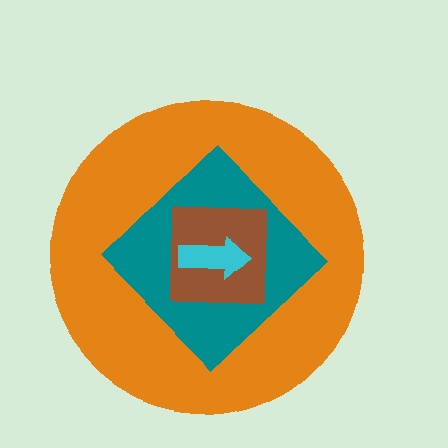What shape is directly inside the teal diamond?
The brown square.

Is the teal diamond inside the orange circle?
Yes.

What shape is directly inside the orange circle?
The teal diamond.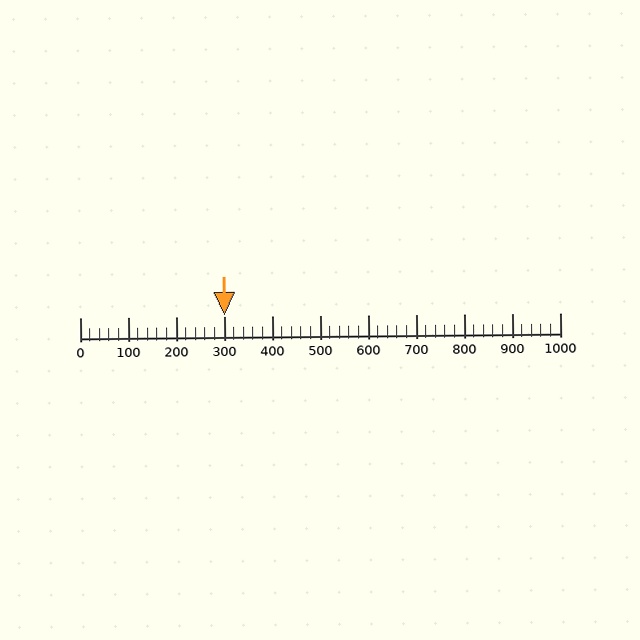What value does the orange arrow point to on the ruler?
The orange arrow points to approximately 300.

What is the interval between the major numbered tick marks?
The major tick marks are spaced 100 units apart.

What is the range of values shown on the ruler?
The ruler shows values from 0 to 1000.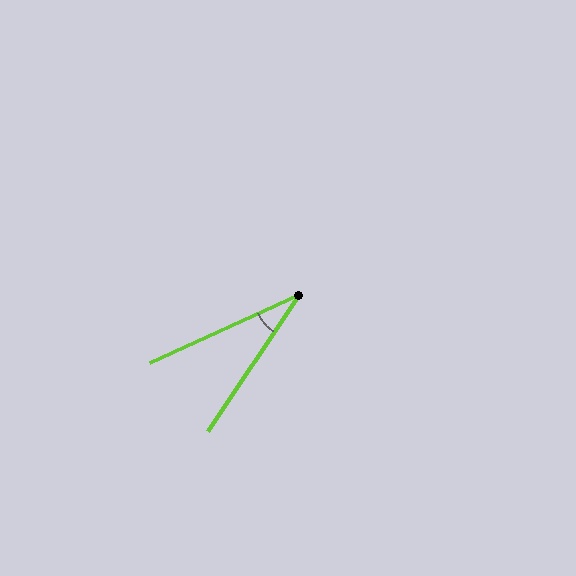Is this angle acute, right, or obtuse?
It is acute.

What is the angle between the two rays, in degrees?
Approximately 32 degrees.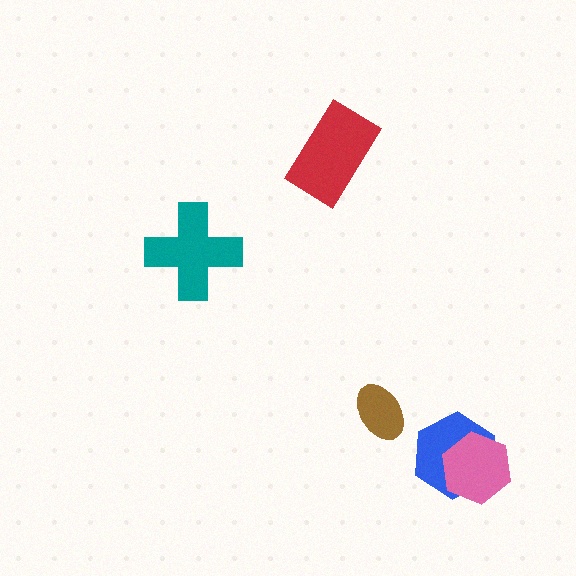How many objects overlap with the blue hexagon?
1 object overlaps with the blue hexagon.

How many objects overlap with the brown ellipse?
0 objects overlap with the brown ellipse.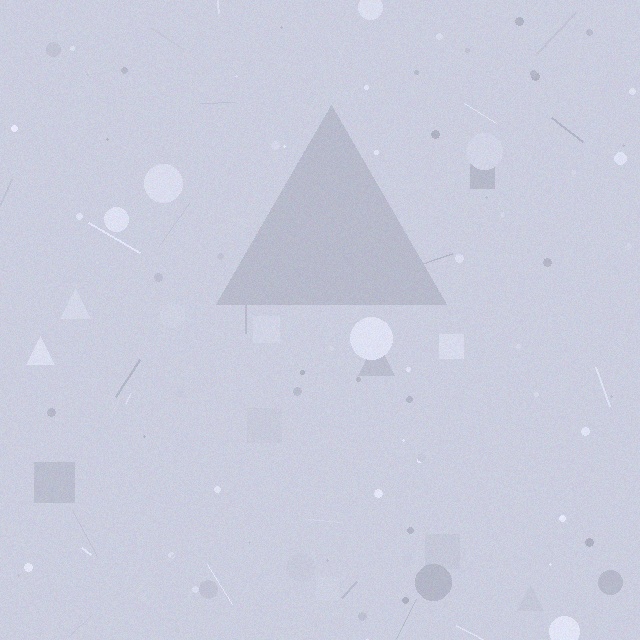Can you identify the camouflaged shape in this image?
The camouflaged shape is a triangle.